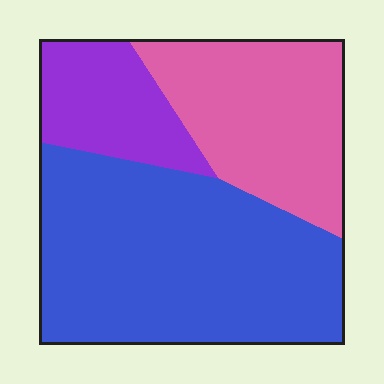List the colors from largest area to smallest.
From largest to smallest: blue, pink, purple.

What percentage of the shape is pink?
Pink covers 30% of the shape.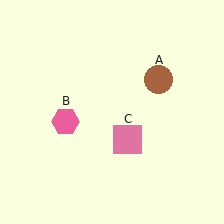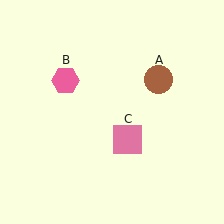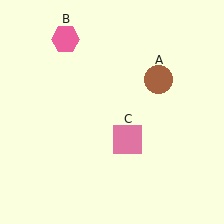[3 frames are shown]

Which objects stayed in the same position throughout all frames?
Brown circle (object A) and pink square (object C) remained stationary.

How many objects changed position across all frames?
1 object changed position: pink hexagon (object B).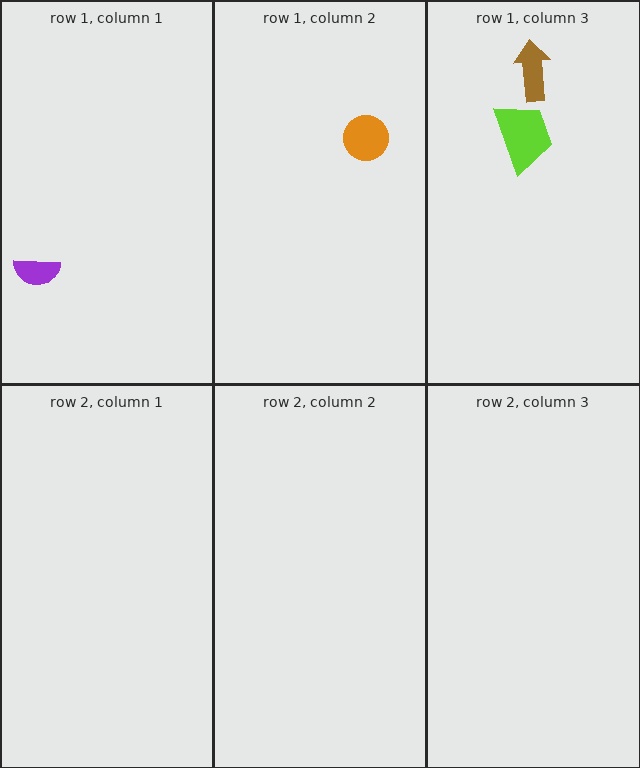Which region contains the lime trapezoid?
The row 1, column 3 region.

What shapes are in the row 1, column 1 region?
The purple semicircle.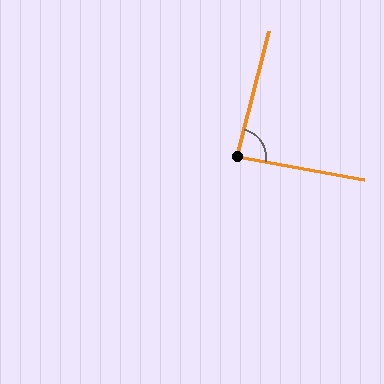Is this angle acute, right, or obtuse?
It is approximately a right angle.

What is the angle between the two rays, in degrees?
Approximately 86 degrees.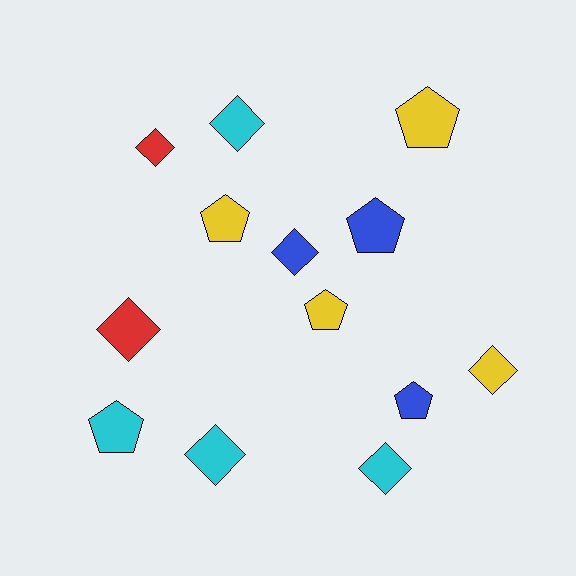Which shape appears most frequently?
Diamond, with 7 objects.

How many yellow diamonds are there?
There is 1 yellow diamond.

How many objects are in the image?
There are 13 objects.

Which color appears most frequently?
Yellow, with 4 objects.